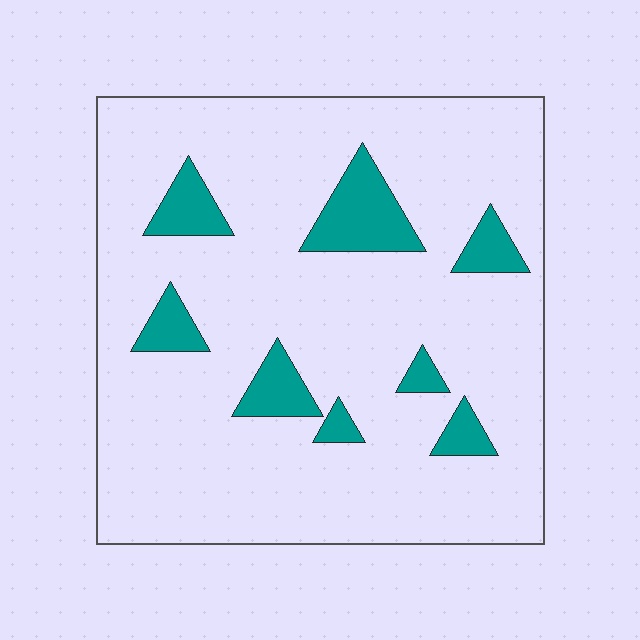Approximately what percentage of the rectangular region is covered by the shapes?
Approximately 15%.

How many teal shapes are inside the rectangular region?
8.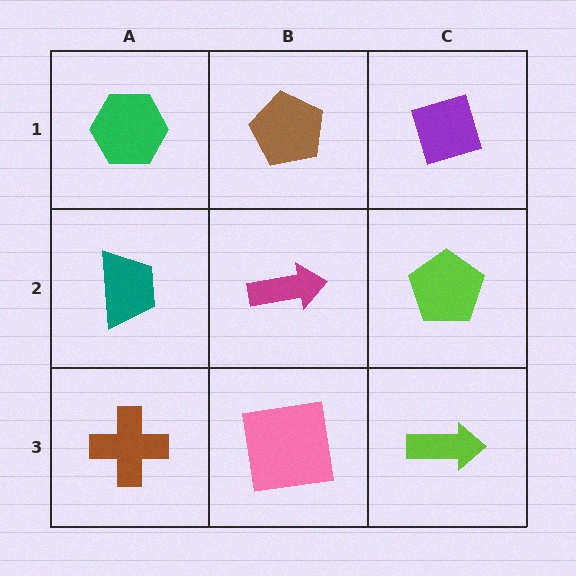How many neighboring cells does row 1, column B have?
3.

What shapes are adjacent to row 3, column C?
A lime pentagon (row 2, column C), a pink square (row 3, column B).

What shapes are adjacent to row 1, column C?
A lime pentagon (row 2, column C), a brown pentagon (row 1, column B).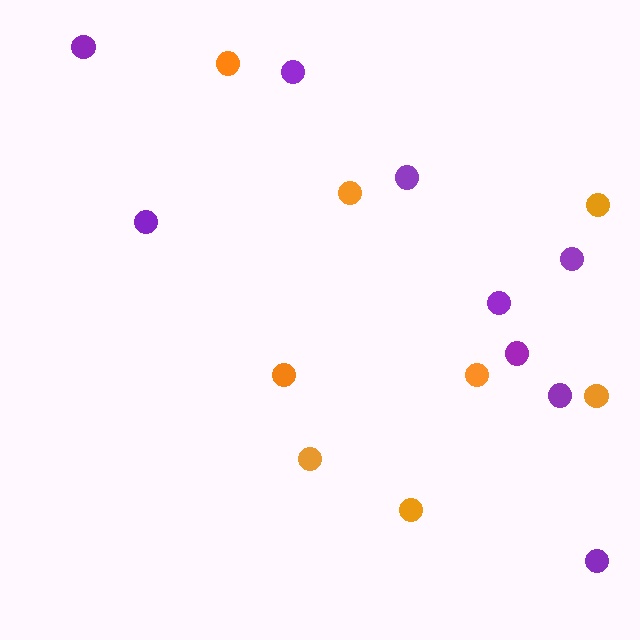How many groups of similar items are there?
There are 2 groups: one group of orange circles (8) and one group of purple circles (9).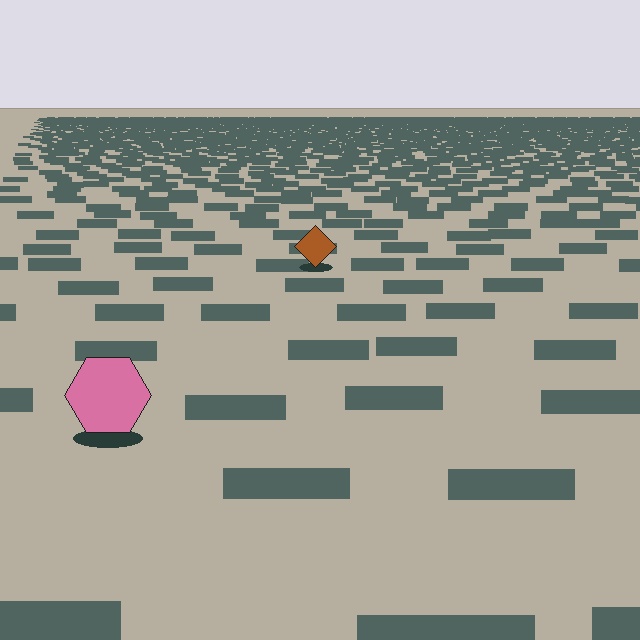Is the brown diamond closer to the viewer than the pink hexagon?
No. The pink hexagon is closer — you can tell from the texture gradient: the ground texture is coarser near it.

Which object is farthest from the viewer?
The brown diamond is farthest from the viewer. It appears smaller and the ground texture around it is denser.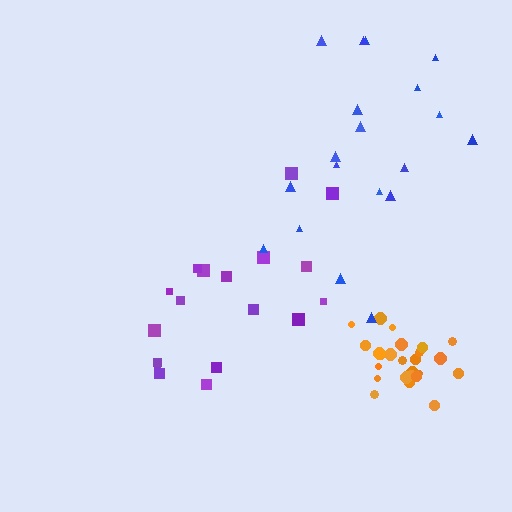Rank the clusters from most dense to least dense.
orange, purple, blue.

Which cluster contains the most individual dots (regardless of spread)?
Orange (25).